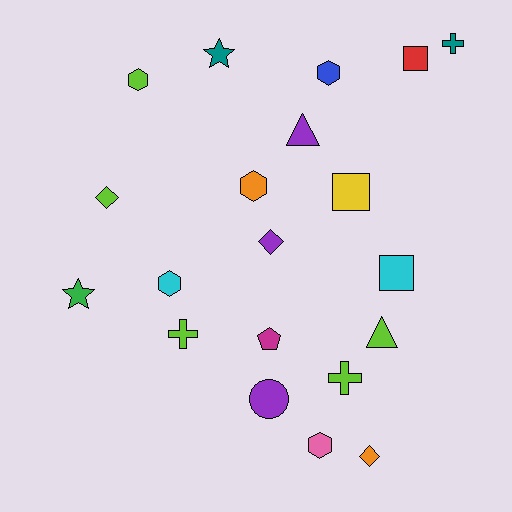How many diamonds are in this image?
There are 3 diamonds.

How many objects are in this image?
There are 20 objects.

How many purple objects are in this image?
There are 3 purple objects.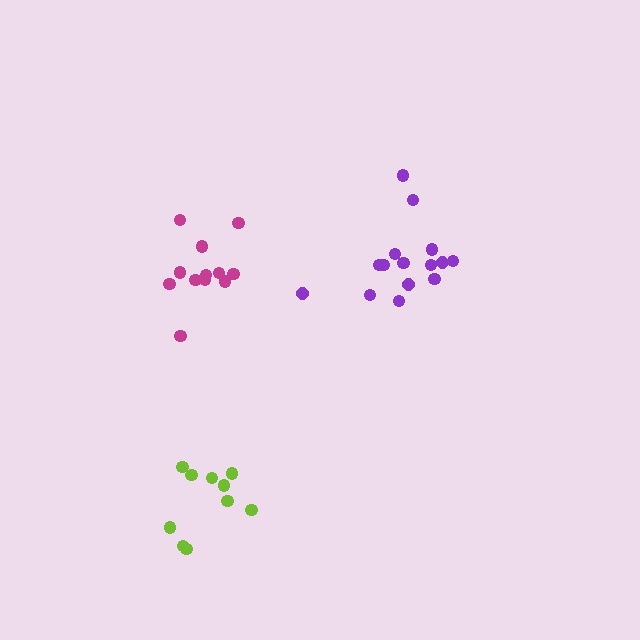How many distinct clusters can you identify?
There are 3 distinct clusters.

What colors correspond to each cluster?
The clusters are colored: purple, magenta, lime.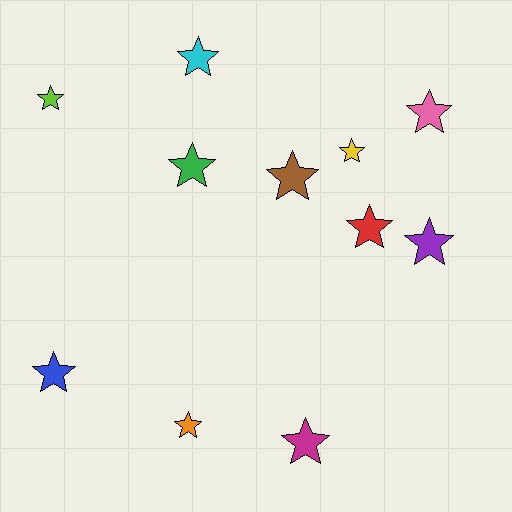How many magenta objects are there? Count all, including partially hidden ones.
There is 1 magenta object.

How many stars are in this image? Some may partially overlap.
There are 11 stars.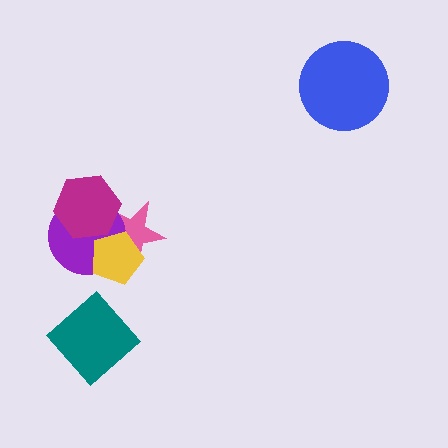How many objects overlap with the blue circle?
0 objects overlap with the blue circle.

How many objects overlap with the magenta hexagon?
2 objects overlap with the magenta hexagon.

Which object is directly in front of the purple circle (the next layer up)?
The magenta hexagon is directly in front of the purple circle.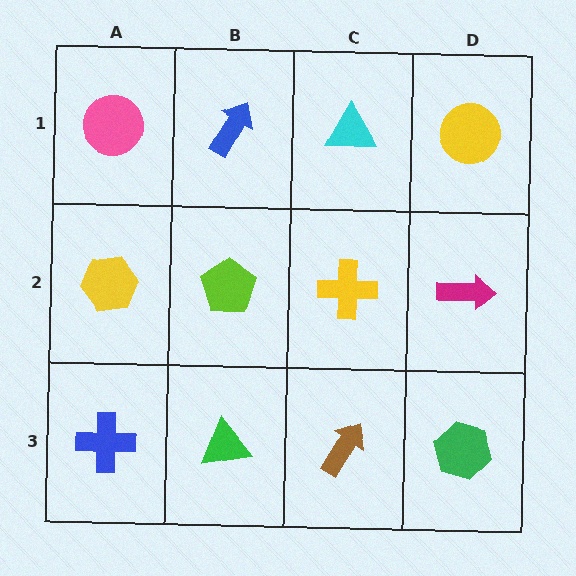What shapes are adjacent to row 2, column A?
A pink circle (row 1, column A), a blue cross (row 3, column A), a lime pentagon (row 2, column B).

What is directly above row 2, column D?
A yellow circle.